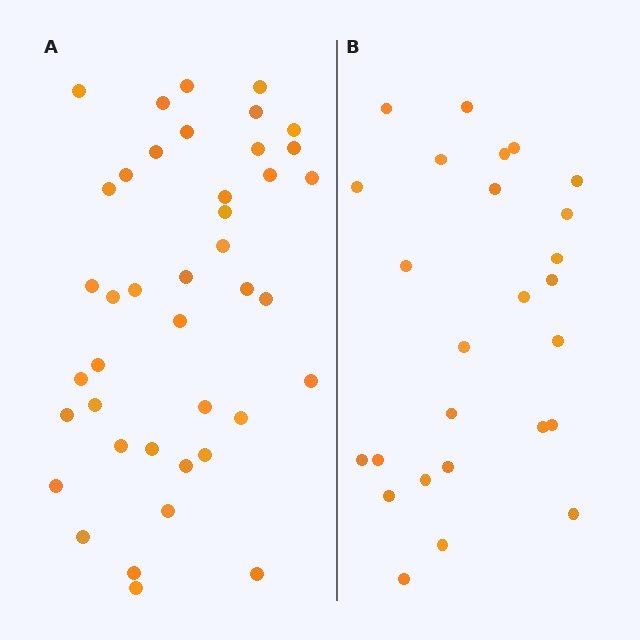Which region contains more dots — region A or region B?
Region A (the left region) has more dots.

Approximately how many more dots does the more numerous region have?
Region A has approximately 15 more dots than region B.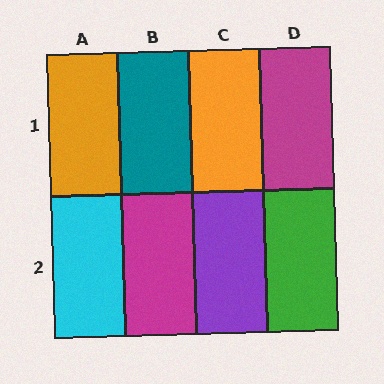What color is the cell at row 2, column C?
Purple.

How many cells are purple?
1 cell is purple.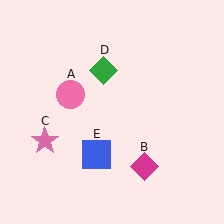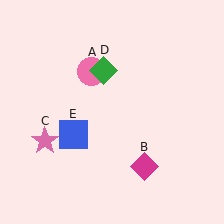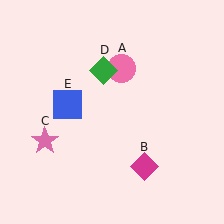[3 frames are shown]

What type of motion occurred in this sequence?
The pink circle (object A), blue square (object E) rotated clockwise around the center of the scene.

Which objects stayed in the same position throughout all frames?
Magenta diamond (object B) and pink star (object C) and green diamond (object D) remained stationary.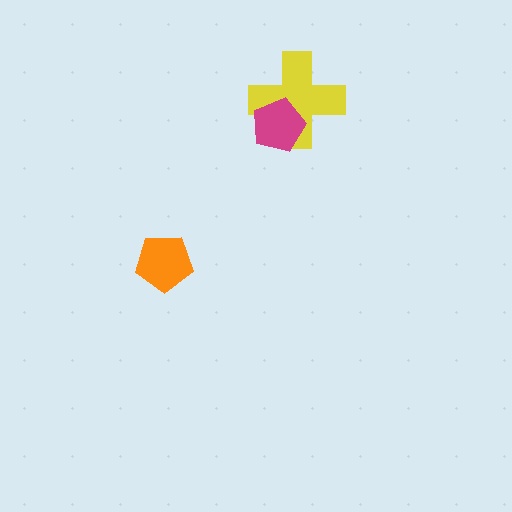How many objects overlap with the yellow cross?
1 object overlaps with the yellow cross.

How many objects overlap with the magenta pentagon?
1 object overlaps with the magenta pentagon.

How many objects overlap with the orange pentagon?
0 objects overlap with the orange pentagon.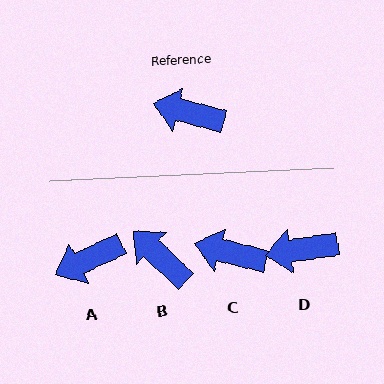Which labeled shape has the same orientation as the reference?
C.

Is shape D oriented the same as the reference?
No, it is off by about 23 degrees.